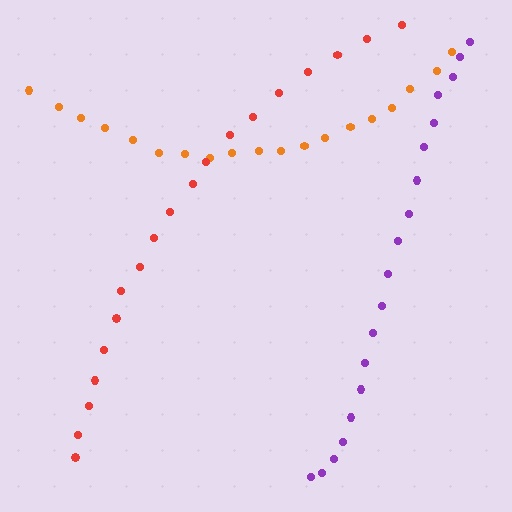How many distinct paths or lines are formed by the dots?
There are 3 distinct paths.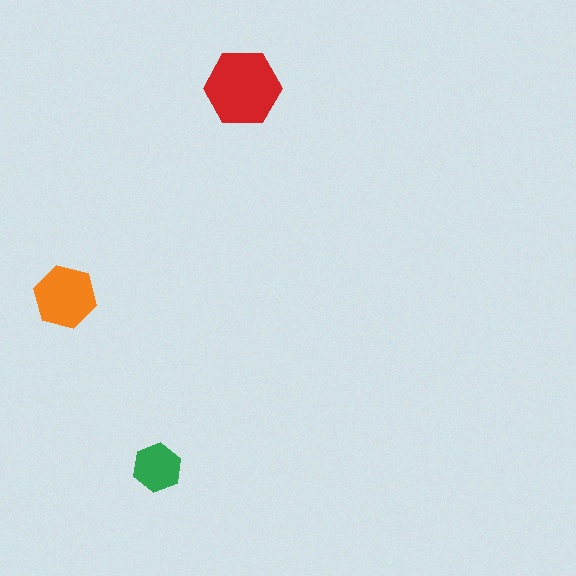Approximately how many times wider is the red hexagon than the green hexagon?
About 1.5 times wider.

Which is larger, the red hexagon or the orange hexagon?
The red one.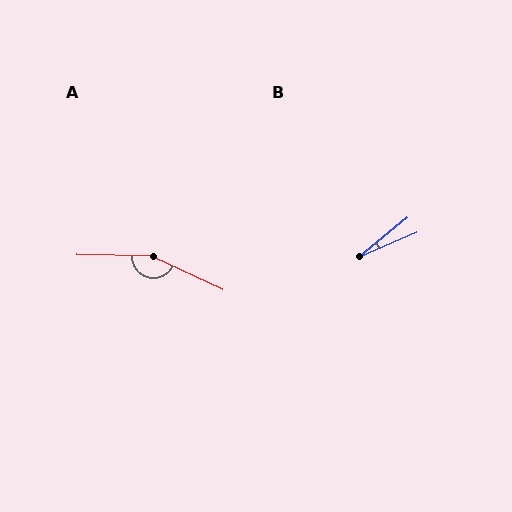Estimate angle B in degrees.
Approximately 16 degrees.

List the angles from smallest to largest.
B (16°), A (157°).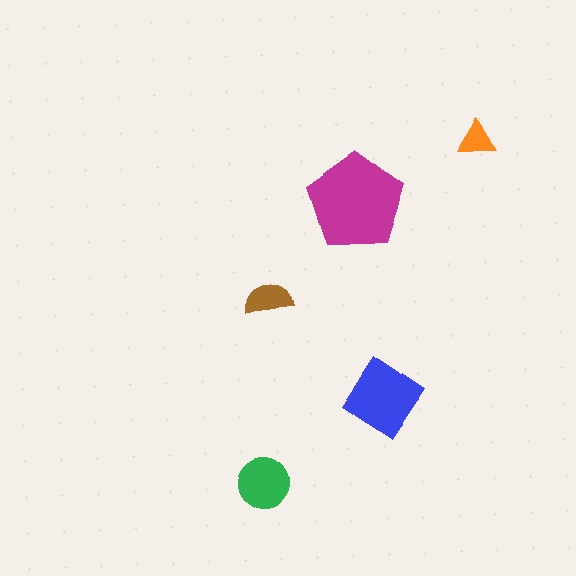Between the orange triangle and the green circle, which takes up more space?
The green circle.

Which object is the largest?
The magenta pentagon.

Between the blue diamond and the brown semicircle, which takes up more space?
The blue diamond.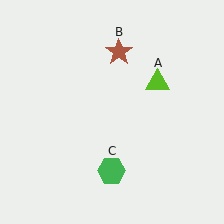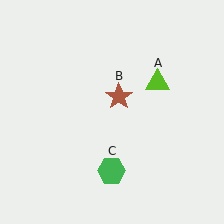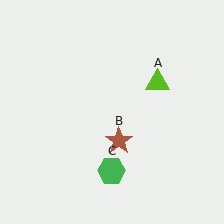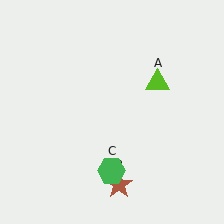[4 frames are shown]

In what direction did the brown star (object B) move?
The brown star (object B) moved down.